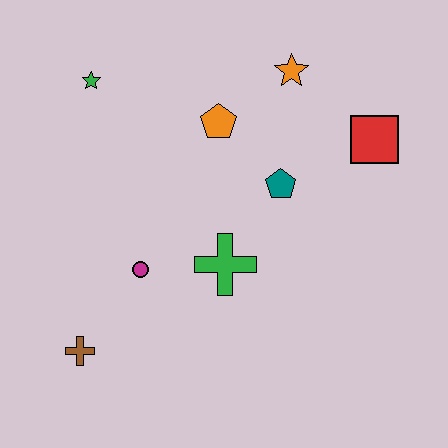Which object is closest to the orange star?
The orange pentagon is closest to the orange star.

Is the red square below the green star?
Yes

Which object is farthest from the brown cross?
The red square is farthest from the brown cross.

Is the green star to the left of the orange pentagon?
Yes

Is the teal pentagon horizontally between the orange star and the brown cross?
Yes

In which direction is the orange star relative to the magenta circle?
The orange star is above the magenta circle.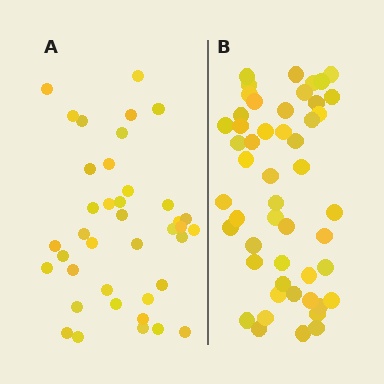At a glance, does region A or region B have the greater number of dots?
Region B (the right region) has more dots.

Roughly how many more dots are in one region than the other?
Region B has roughly 12 or so more dots than region A.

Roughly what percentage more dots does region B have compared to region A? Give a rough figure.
About 30% more.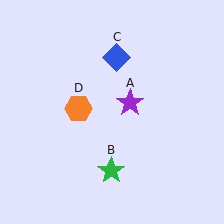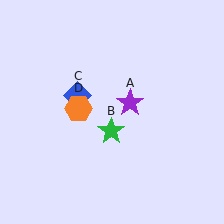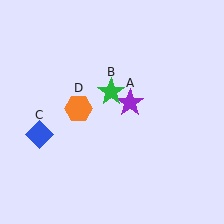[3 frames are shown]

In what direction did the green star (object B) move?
The green star (object B) moved up.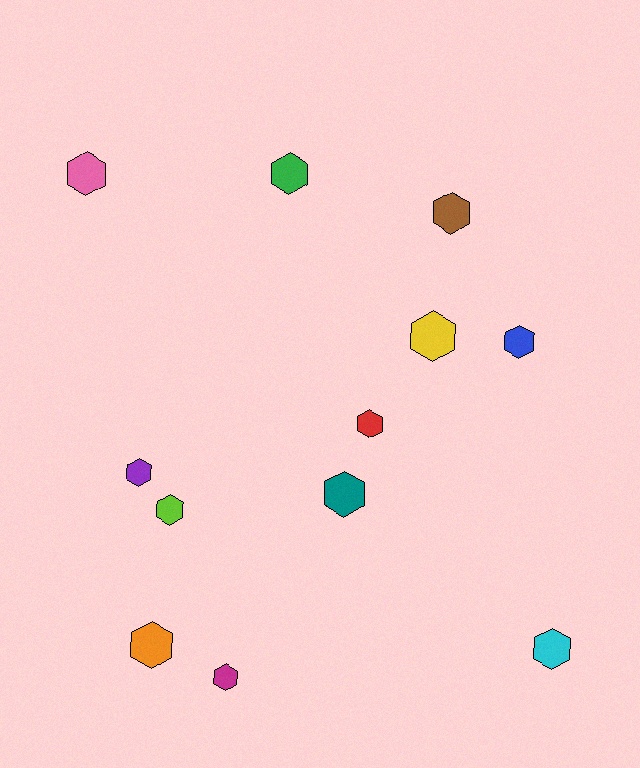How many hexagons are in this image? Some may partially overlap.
There are 12 hexagons.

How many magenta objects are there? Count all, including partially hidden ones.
There is 1 magenta object.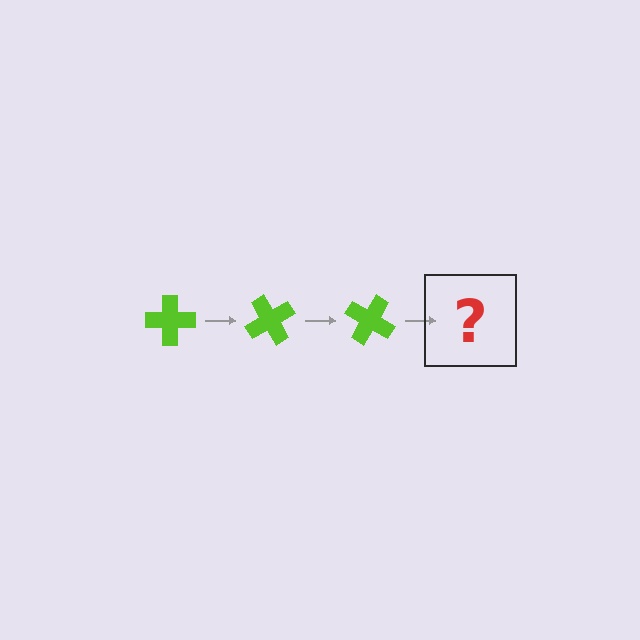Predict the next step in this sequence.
The next step is a lime cross rotated 180 degrees.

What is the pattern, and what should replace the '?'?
The pattern is that the cross rotates 60 degrees each step. The '?' should be a lime cross rotated 180 degrees.